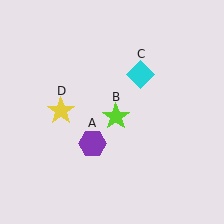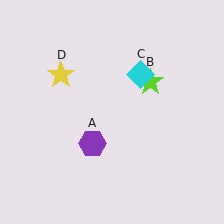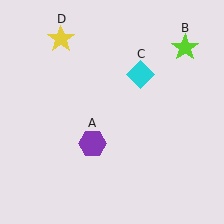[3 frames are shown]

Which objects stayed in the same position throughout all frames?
Purple hexagon (object A) and cyan diamond (object C) remained stationary.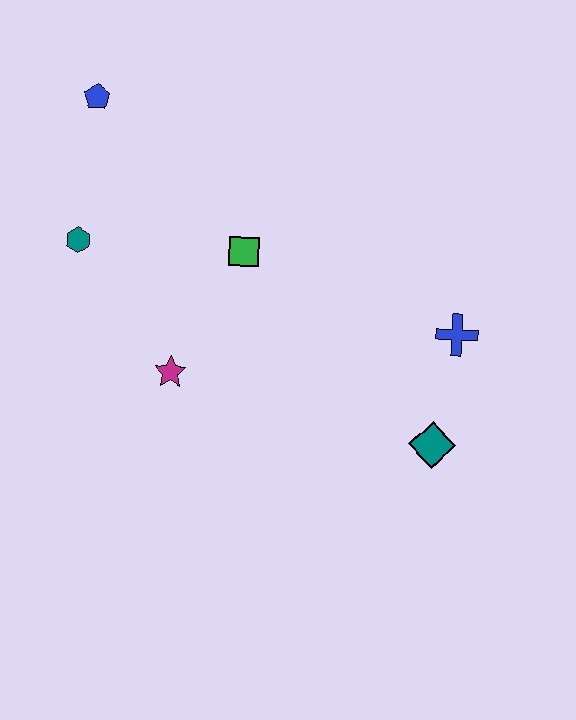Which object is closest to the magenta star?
The green square is closest to the magenta star.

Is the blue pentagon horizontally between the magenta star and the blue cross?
No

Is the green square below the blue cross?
No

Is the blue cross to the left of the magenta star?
No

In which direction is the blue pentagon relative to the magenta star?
The blue pentagon is above the magenta star.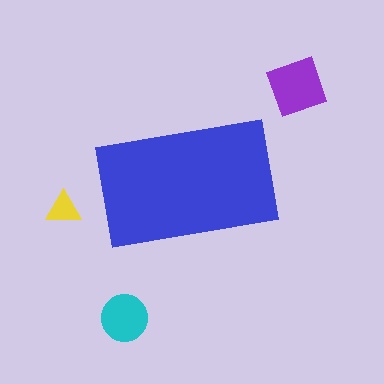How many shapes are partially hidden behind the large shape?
0 shapes are partially hidden.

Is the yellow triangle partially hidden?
No, the yellow triangle is fully visible.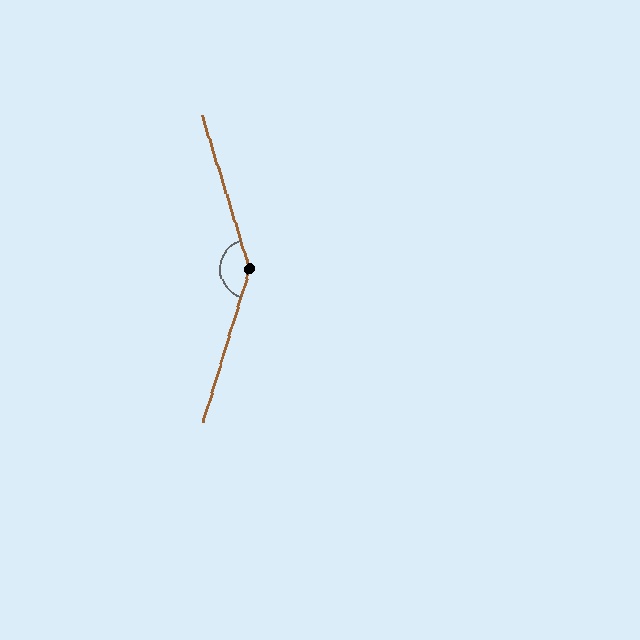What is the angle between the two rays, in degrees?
Approximately 146 degrees.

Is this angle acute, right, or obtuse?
It is obtuse.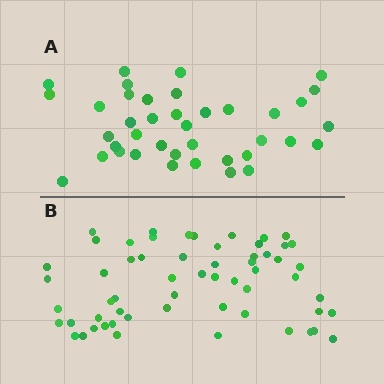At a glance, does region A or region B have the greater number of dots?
Region B (the bottom region) has more dots.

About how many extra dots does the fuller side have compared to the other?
Region B has approximately 20 more dots than region A.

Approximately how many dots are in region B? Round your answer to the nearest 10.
About 60 dots. (The exact count is 59, which rounds to 60.)